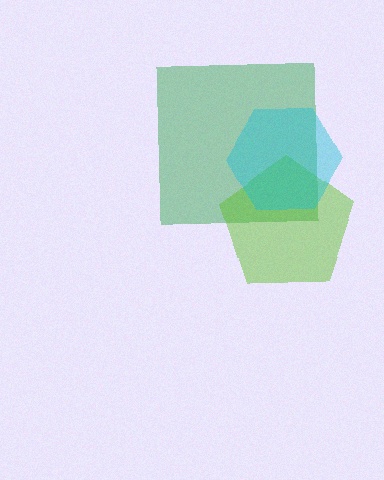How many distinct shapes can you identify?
There are 3 distinct shapes: a green square, a lime pentagon, a cyan hexagon.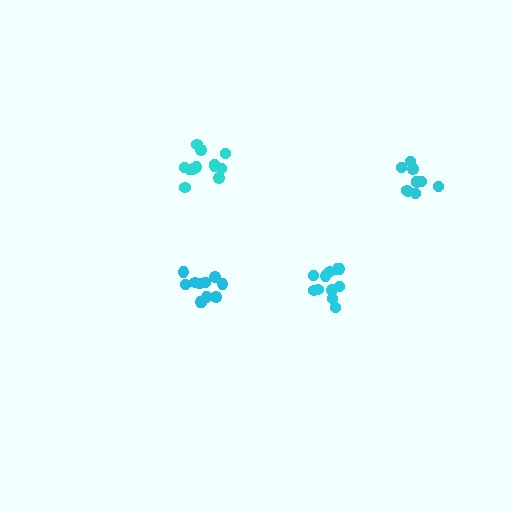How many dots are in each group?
Group 1: 11 dots, Group 2: 10 dots, Group 3: 11 dots, Group 4: 12 dots (44 total).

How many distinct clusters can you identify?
There are 4 distinct clusters.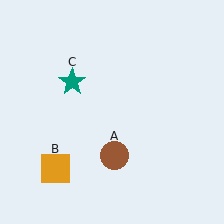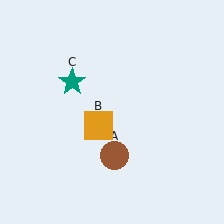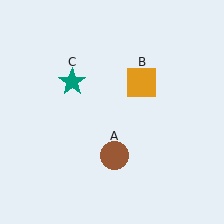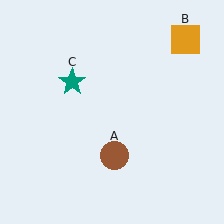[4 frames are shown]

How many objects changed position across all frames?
1 object changed position: orange square (object B).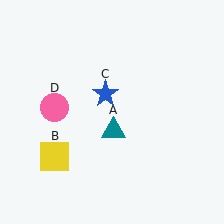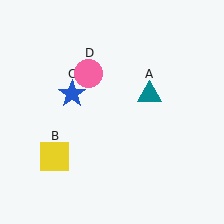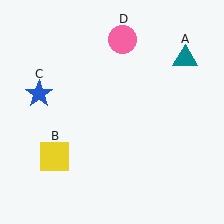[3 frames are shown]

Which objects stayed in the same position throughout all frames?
Yellow square (object B) remained stationary.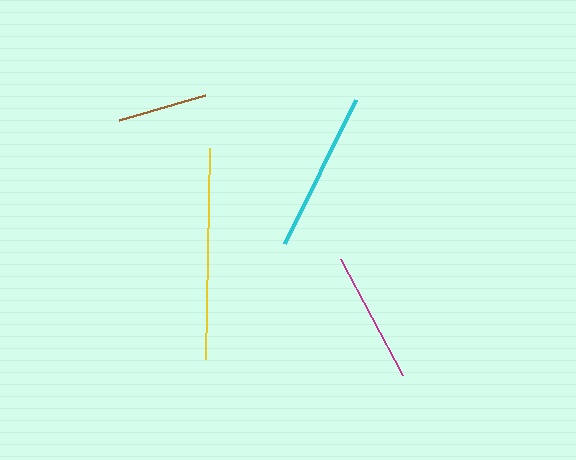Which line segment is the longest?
The yellow line is the longest at approximately 212 pixels.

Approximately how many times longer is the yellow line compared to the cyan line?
The yellow line is approximately 1.3 times the length of the cyan line.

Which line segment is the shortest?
The brown line is the shortest at approximately 90 pixels.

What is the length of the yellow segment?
The yellow segment is approximately 212 pixels long.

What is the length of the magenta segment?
The magenta segment is approximately 131 pixels long.